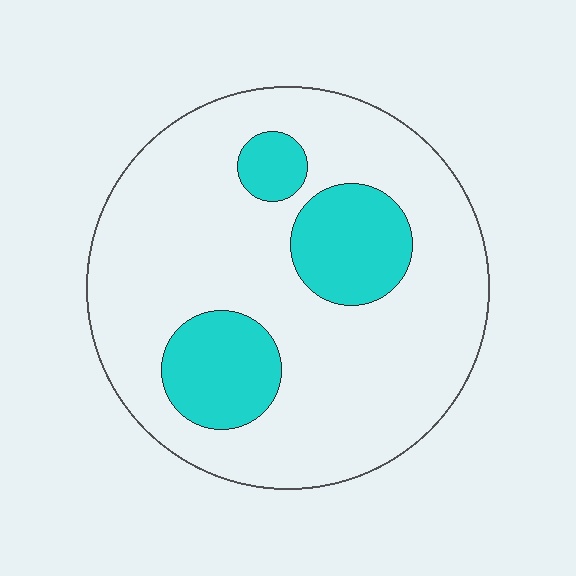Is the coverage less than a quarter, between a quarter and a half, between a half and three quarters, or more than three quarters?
Less than a quarter.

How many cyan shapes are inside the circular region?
3.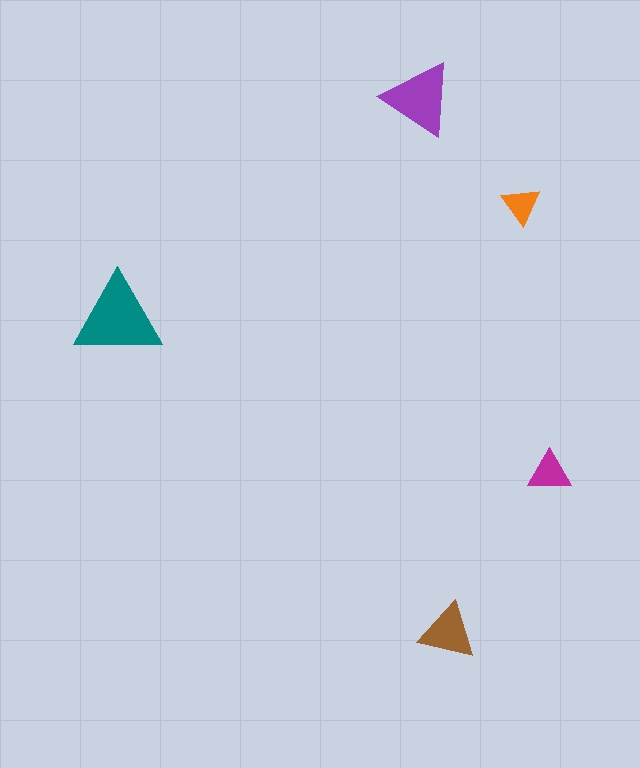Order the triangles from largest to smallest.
the teal one, the purple one, the brown one, the magenta one, the orange one.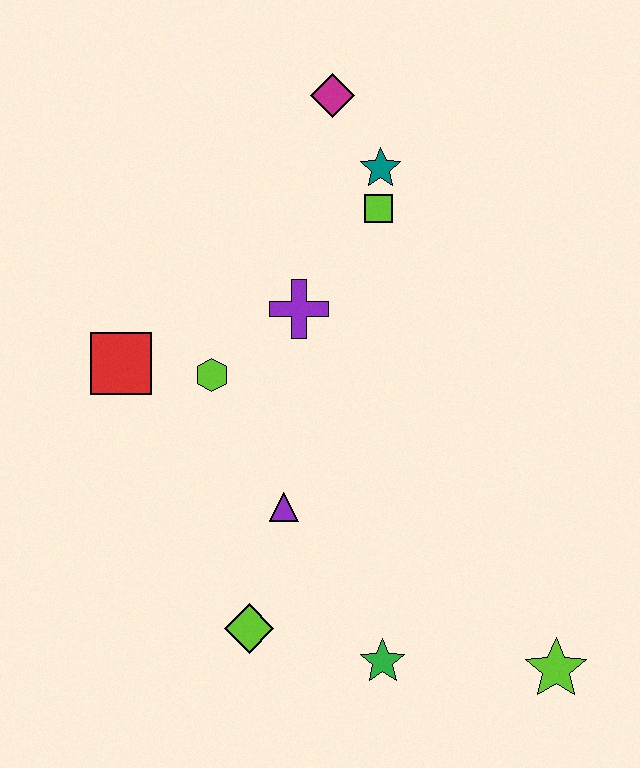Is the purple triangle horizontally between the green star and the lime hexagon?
Yes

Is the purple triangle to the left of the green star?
Yes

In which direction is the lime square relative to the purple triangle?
The lime square is above the purple triangle.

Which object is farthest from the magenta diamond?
The lime star is farthest from the magenta diamond.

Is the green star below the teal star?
Yes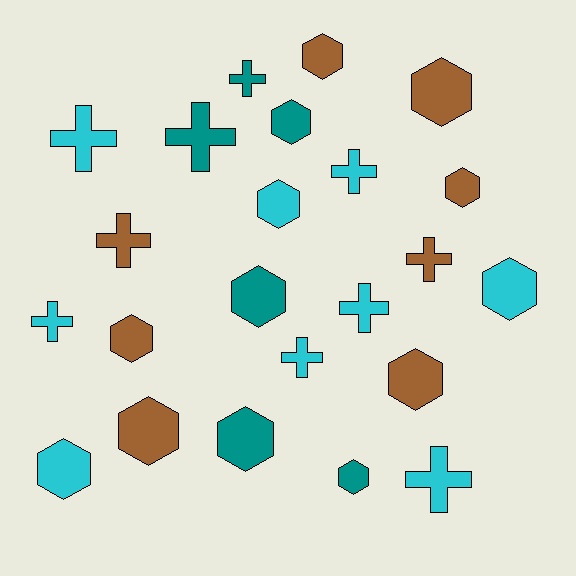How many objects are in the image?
There are 23 objects.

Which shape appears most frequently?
Hexagon, with 13 objects.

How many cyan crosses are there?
There are 6 cyan crosses.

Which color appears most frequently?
Cyan, with 9 objects.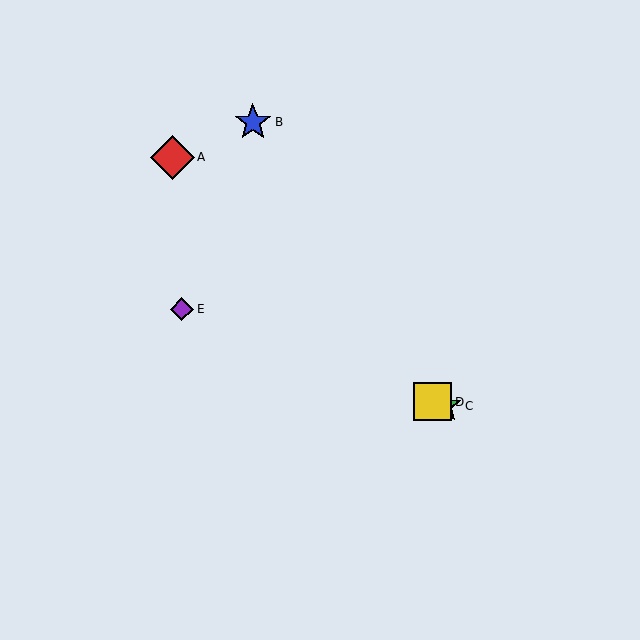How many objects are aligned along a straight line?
3 objects (C, D, E) are aligned along a straight line.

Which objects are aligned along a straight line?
Objects C, D, E are aligned along a straight line.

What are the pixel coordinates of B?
Object B is at (253, 122).